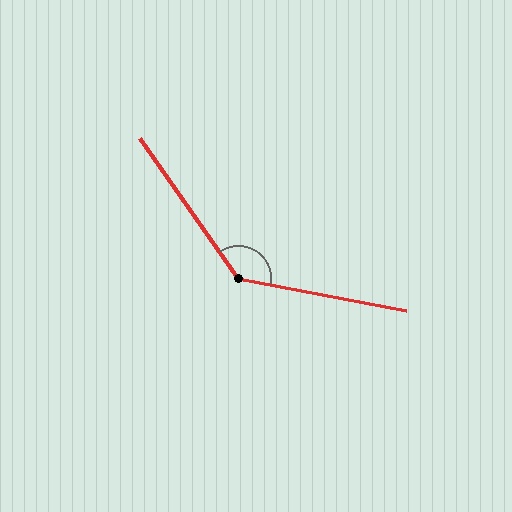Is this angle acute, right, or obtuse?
It is obtuse.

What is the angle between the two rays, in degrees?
Approximately 136 degrees.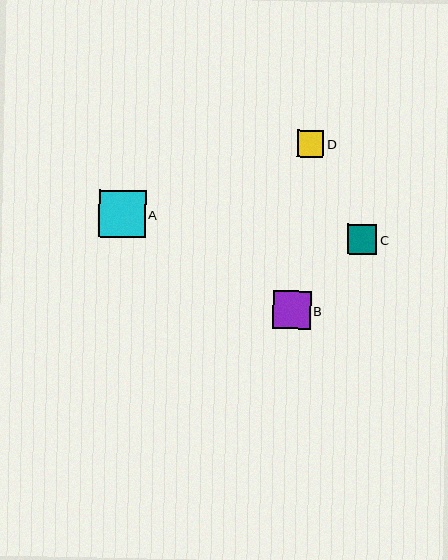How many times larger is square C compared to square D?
Square C is approximately 1.1 times the size of square D.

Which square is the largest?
Square A is the largest with a size of approximately 46 pixels.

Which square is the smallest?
Square D is the smallest with a size of approximately 26 pixels.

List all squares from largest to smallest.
From largest to smallest: A, B, C, D.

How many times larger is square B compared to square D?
Square B is approximately 1.4 times the size of square D.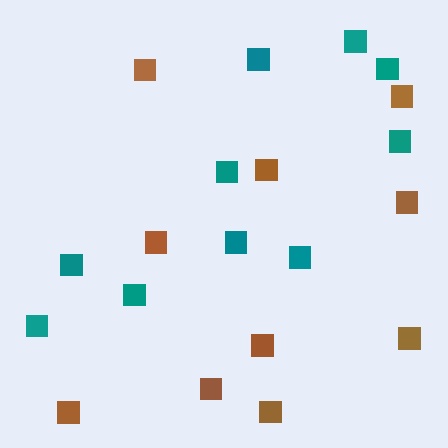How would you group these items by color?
There are 2 groups: one group of brown squares (10) and one group of teal squares (10).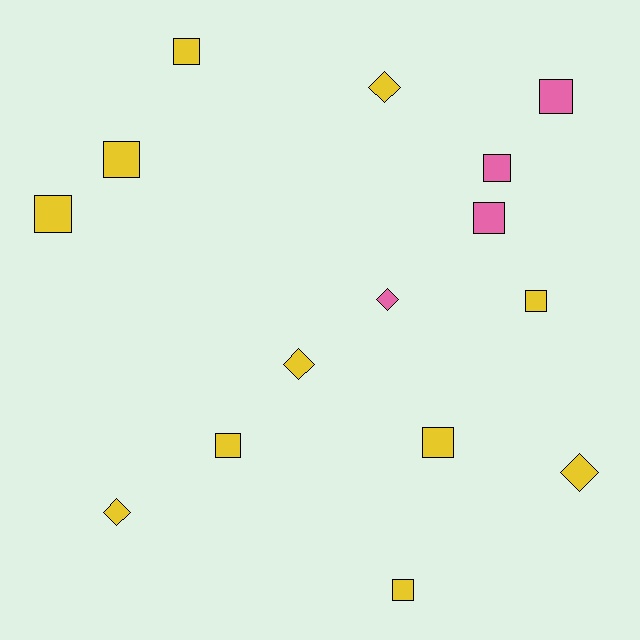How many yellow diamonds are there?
There are 4 yellow diamonds.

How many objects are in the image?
There are 15 objects.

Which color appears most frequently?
Yellow, with 11 objects.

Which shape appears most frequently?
Square, with 10 objects.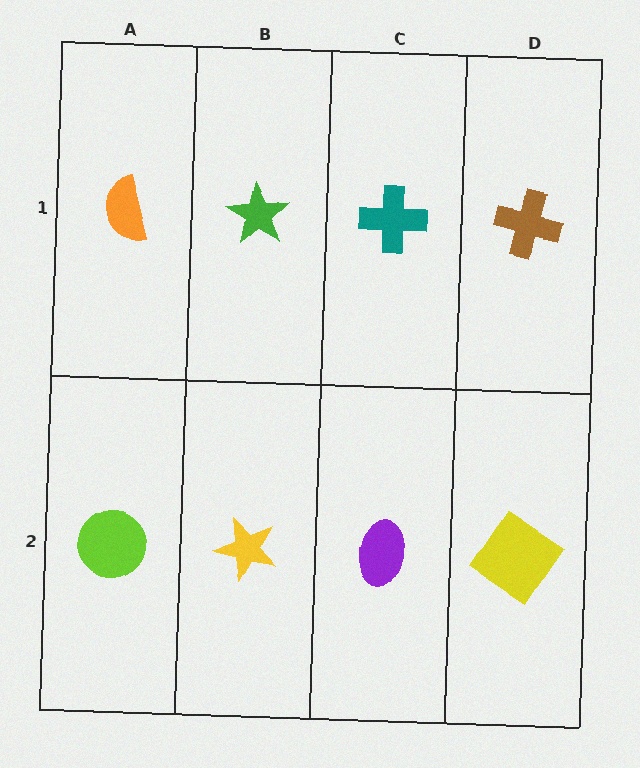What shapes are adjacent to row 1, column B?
A yellow star (row 2, column B), an orange semicircle (row 1, column A), a teal cross (row 1, column C).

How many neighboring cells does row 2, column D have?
2.